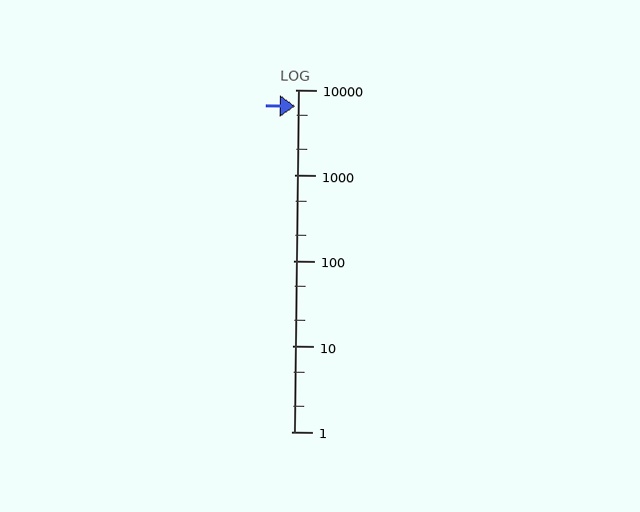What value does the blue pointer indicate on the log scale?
The pointer indicates approximately 6400.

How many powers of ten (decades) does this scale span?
The scale spans 4 decades, from 1 to 10000.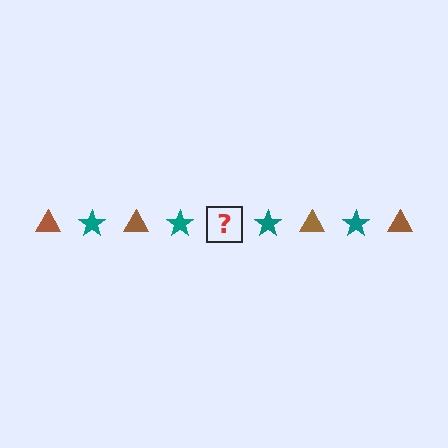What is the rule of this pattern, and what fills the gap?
The rule is that the pattern alternates between brown triangle and teal star. The gap should be filled with a brown triangle.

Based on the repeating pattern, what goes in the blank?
The blank should be a brown triangle.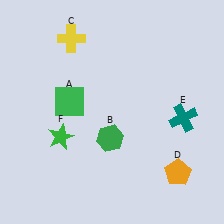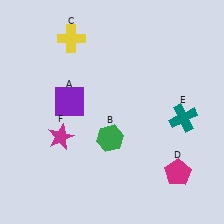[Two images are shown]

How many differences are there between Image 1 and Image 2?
There are 3 differences between the two images.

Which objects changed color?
A changed from green to purple. D changed from orange to magenta. F changed from green to magenta.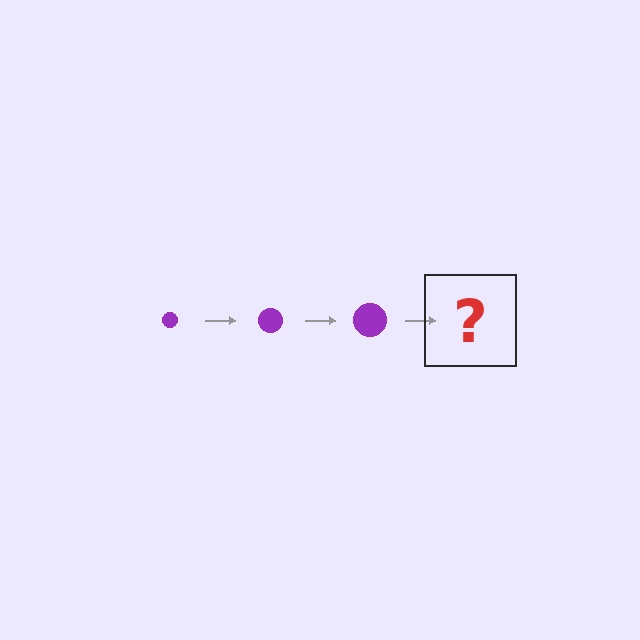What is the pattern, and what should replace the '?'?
The pattern is that the circle gets progressively larger each step. The '?' should be a purple circle, larger than the previous one.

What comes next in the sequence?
The next element should be a purple circle, larger than the previous one.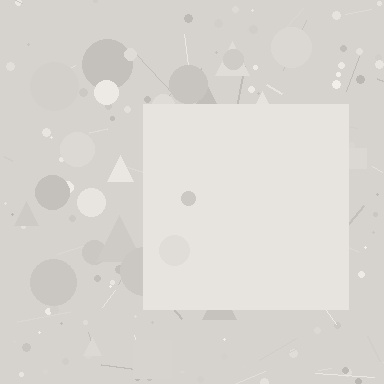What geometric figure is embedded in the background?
A square is embedded in the background.